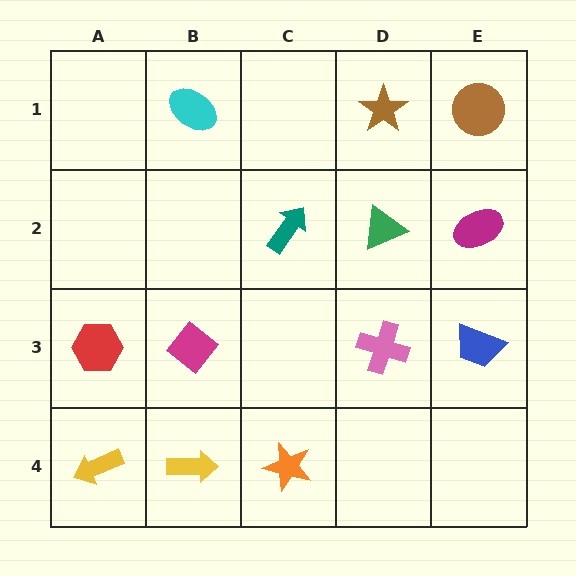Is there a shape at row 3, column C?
No, that cell is empty.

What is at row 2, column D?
A green triangle.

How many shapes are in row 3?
4 shapes.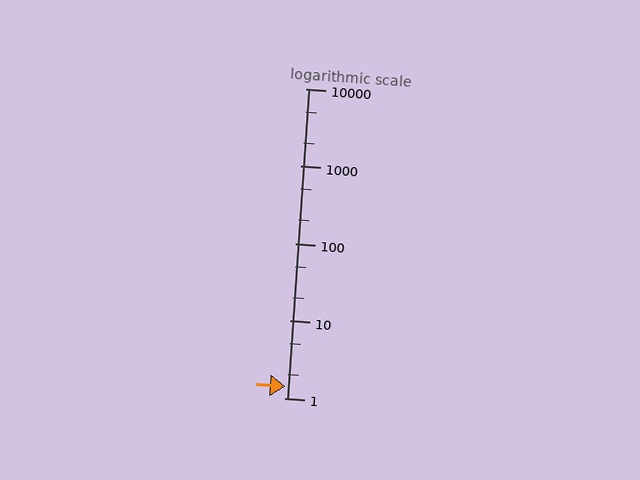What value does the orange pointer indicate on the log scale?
The pointer indicates approximately 1.4.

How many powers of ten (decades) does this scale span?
The scale spans 4 decades, from 1 to 10000.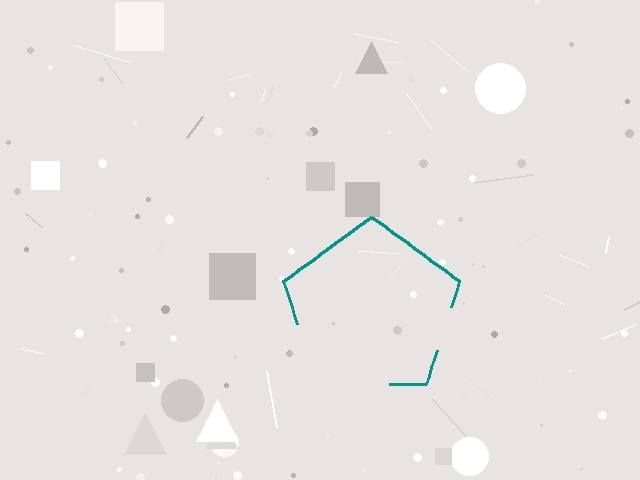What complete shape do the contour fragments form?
The contour fragments form a pentagon.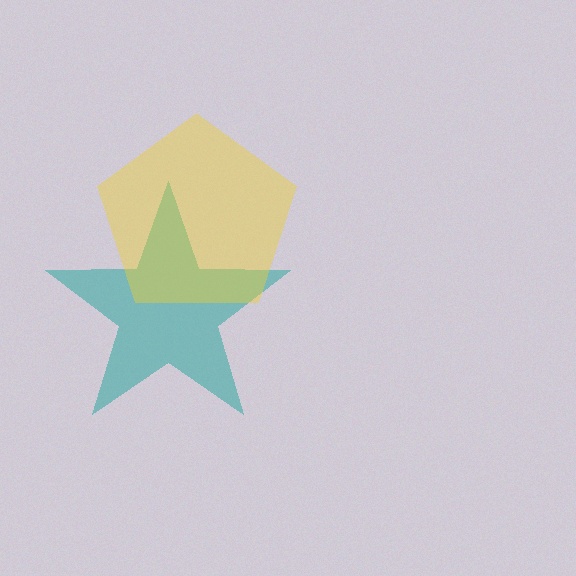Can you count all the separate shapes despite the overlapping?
Yes, there are 2 separate shapes.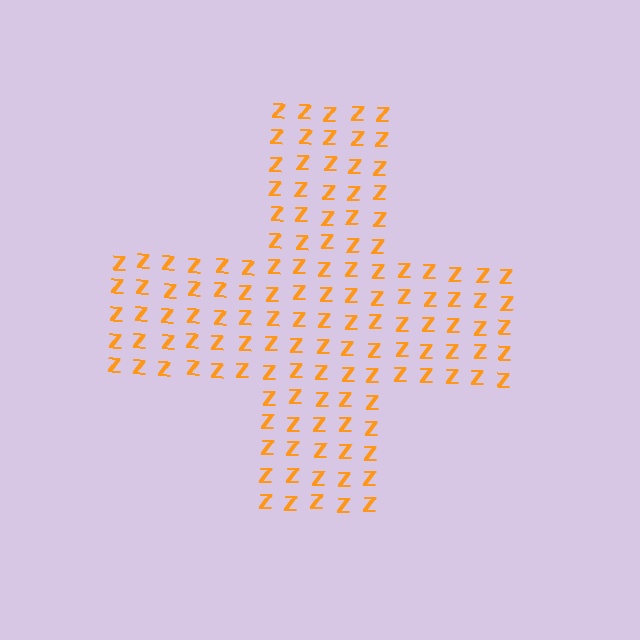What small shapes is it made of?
It is made of small letter Z's.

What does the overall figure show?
The overall figure shows a cross.